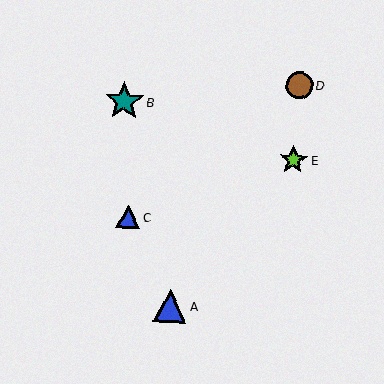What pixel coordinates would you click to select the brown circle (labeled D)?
Click at (299, 85) to select the brown circle D.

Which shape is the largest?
The teal star (labeled B) is the largest.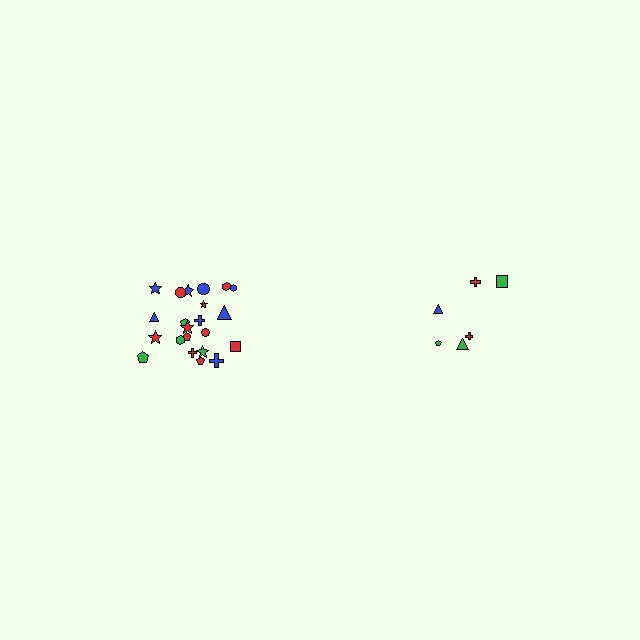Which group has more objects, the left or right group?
The left group.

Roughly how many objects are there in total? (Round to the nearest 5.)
Roughly 30 objects in total.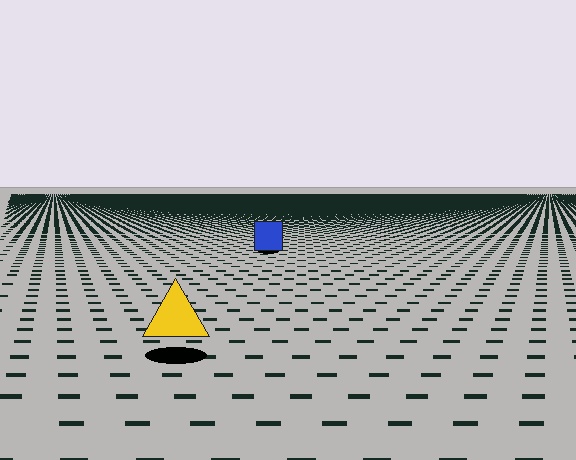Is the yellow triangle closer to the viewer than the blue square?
Yes. The yellow triangle is closer — you can tell from the texture gradient: the ground texture is coarser near it.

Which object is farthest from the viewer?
The blue square is farthest from the viewer. It appears smaller and the ground texture around it is denser.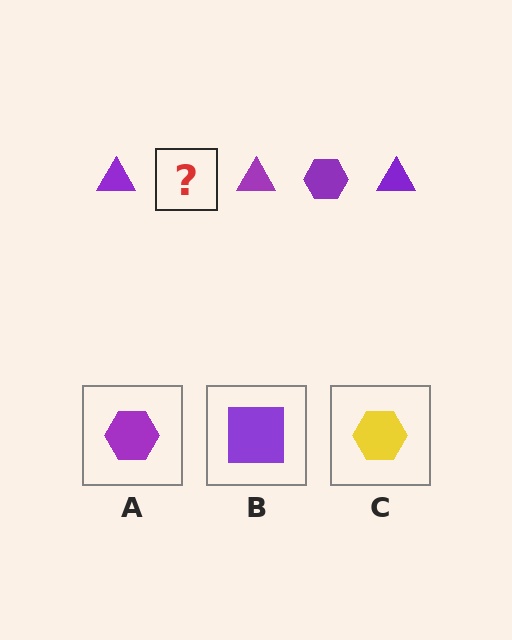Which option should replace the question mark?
Option A.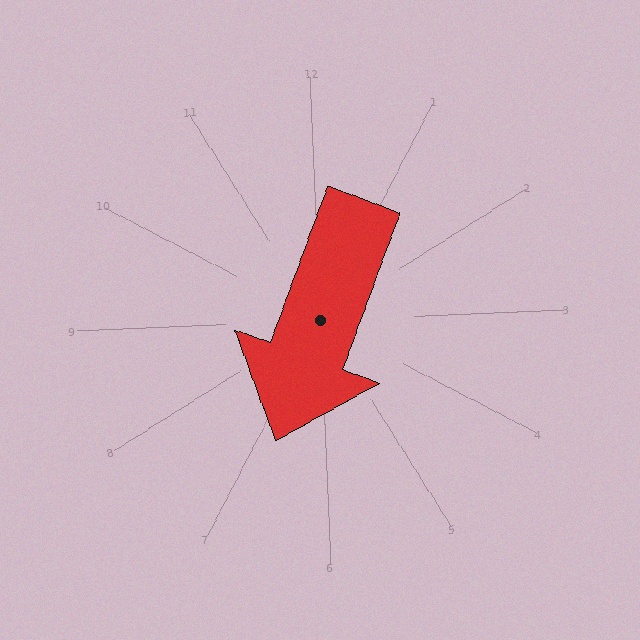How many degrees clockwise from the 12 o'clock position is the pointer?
Approximately 203 degrees.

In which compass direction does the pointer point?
Southwest.